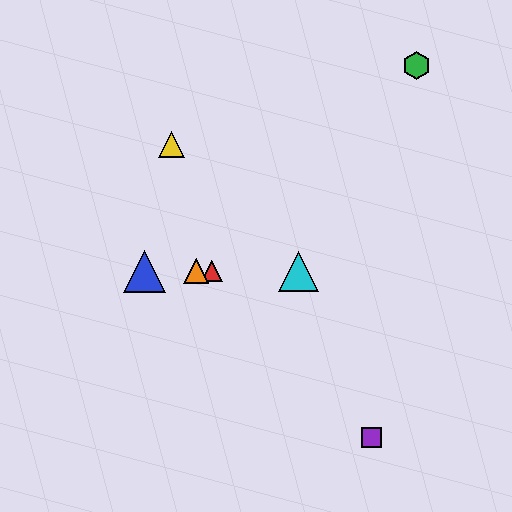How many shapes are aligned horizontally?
4 shapes (the red triangle, the blue triangle, the orange triangle, the cyan triangle) are aligned horizontally.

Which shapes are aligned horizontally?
The red triangle, the blue triangle, the orange triangle, the cyan triangle are aligned horizontally.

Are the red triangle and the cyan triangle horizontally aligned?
Yes, both are at y≈271.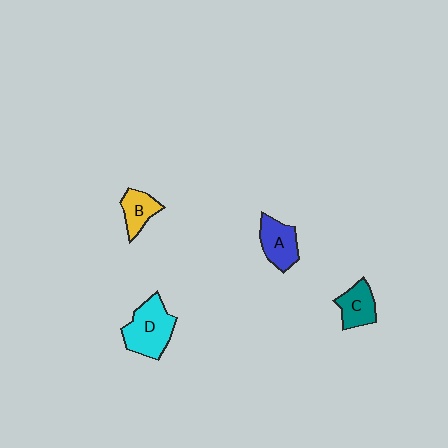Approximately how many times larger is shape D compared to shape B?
Approximately 1.8 times.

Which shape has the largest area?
Shape D (cyan).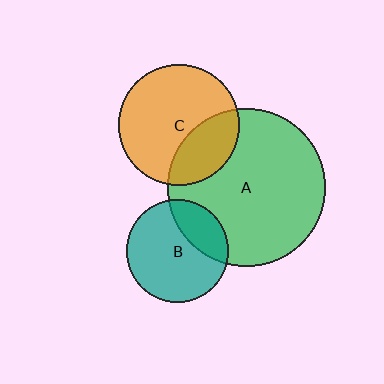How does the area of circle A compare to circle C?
Approximately 1.7 times.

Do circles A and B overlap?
Yes.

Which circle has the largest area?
Circle A (green).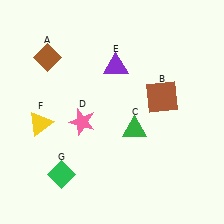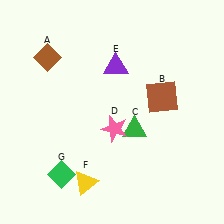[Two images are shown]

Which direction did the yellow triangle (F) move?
The yellow triangle (F) moved down.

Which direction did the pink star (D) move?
The pink star (D) moved right.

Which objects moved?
The objects that moved are: the pink star (D), the yellow triangle (F).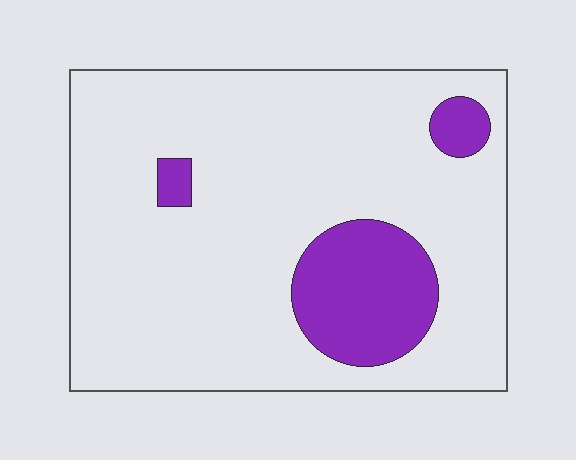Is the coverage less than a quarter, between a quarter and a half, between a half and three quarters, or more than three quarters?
Less than a quarter.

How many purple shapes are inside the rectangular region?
3.